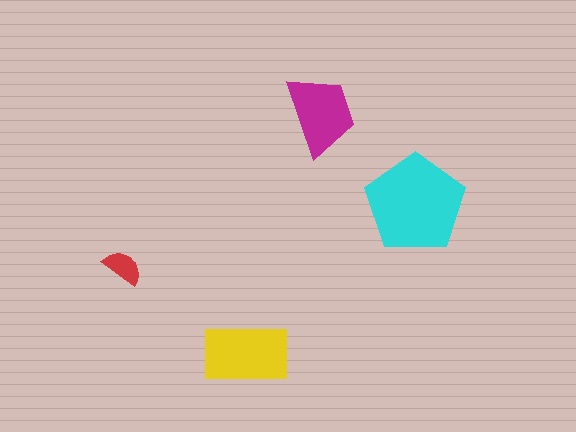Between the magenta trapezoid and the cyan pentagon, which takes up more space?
The cyan pentagon.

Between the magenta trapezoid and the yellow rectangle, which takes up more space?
The yellow rectangle.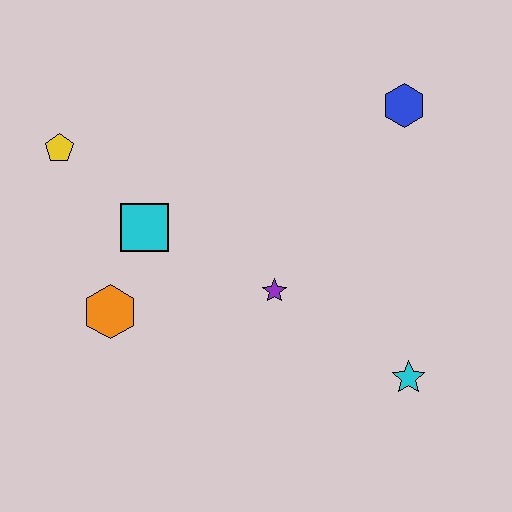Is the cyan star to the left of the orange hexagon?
No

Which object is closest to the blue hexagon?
The purple star is closest to the blue hexagon.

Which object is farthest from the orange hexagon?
The blue hexagon is farthest from the orange hexagon.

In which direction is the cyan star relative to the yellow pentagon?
The cyan star is to the right of the yellow pentagon.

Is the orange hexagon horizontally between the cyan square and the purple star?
No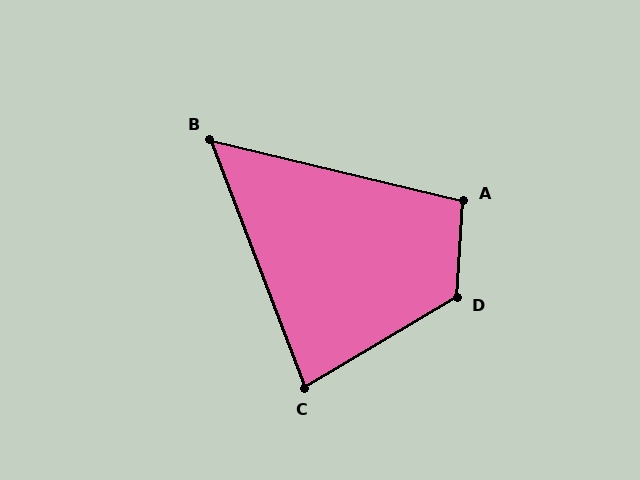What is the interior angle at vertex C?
Approximately 80 degrees (acute).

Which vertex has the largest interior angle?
D, at approximately 124 degrees.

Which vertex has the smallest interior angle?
B, at approximately 56 degrees.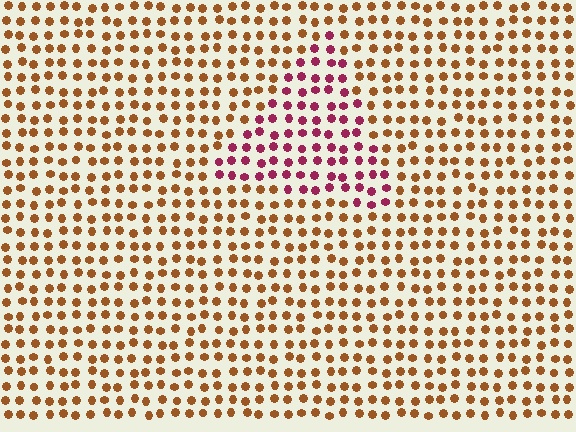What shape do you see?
I see a triangle.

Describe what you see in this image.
The image is filled with small brown elements in a uniform arrangement. A triangle-shaped region is visible where the elements are tinted to a slightly different hue, forming a subtle color boundary.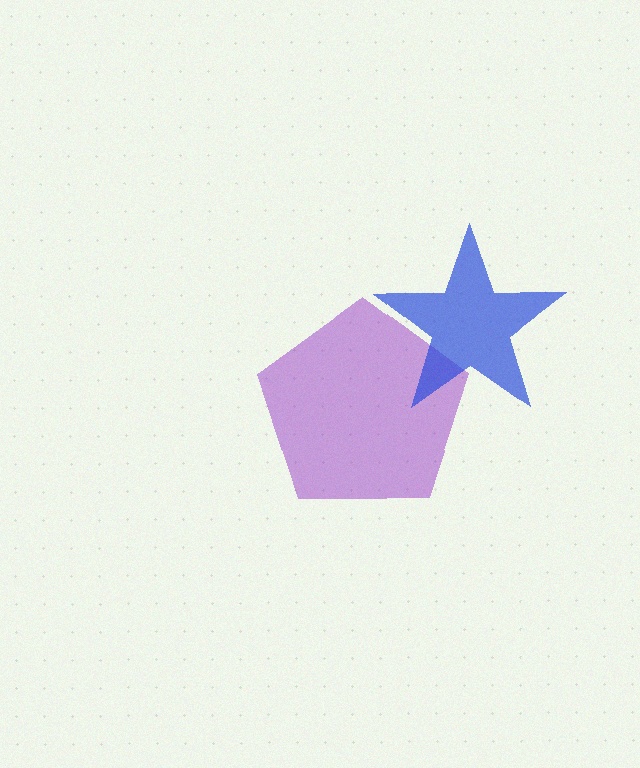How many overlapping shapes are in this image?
There are 2 overlapping shapes in the image.